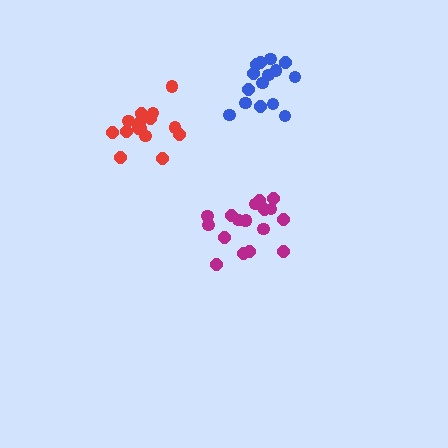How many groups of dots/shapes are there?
There are 3 groups.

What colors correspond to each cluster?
The clusters are colored: magenta, red, blue.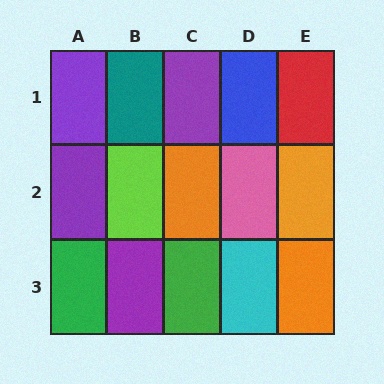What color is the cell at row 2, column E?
Orange.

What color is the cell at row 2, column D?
Pink.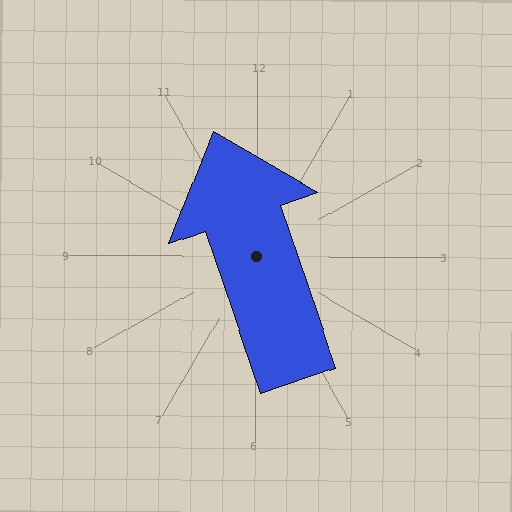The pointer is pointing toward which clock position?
Roughly 11 o'clock.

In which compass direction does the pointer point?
North.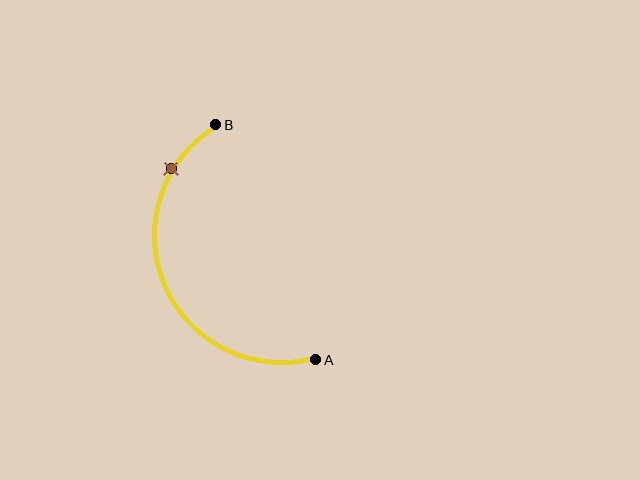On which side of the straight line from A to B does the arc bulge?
The arc bulges to the left of the straight line connecting A and B.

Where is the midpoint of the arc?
The arc midpoint is the point on the curve farthest from the straight line joining A and B. It sits to the left of that line.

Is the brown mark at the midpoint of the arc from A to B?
No. The brown mark lies on the arc but is closer to endpoint B. The arc midpoint would be at the point on the curve equidistant along the arc from both A and B.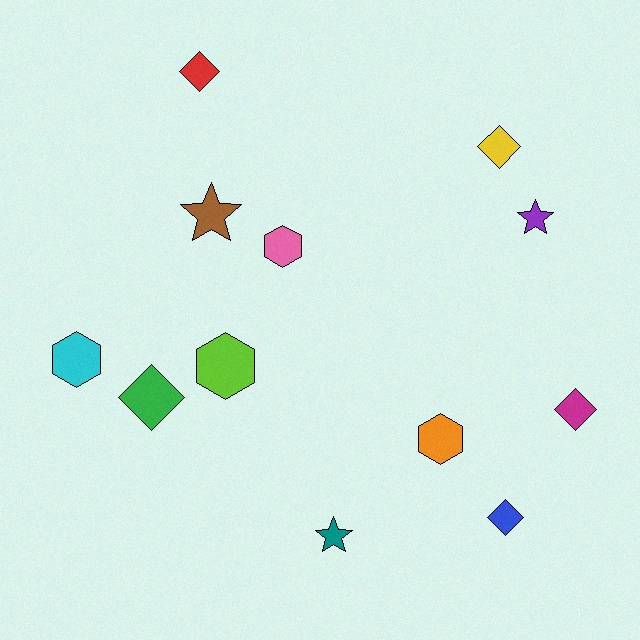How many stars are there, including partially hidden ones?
There are 3 stars.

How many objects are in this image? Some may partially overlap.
There are 12 objects.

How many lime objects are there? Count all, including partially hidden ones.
There is 1 lime object.